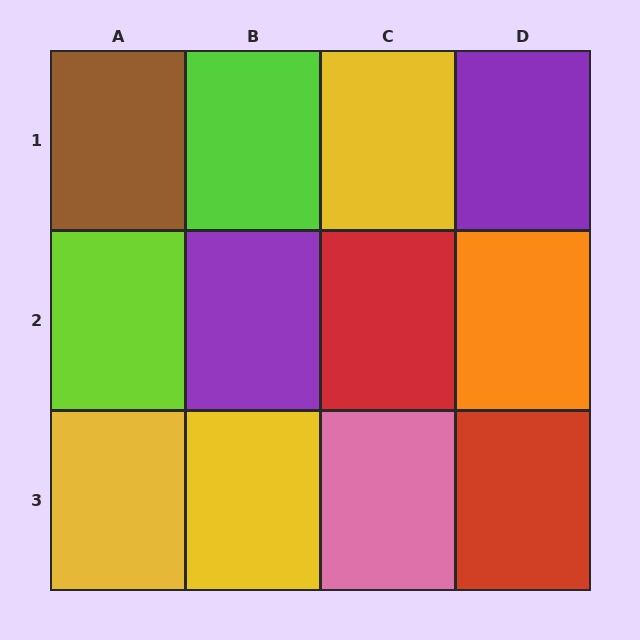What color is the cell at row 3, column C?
Pink.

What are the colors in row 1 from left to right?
Brown, lime, yellow, purple.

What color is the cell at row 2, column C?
Red.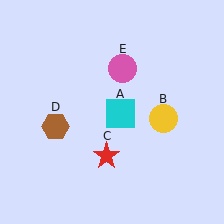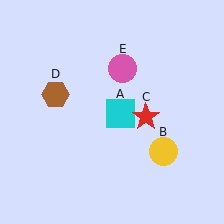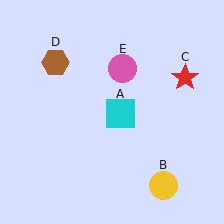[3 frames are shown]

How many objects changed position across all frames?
3 objects changed position: yellow circle (object B), red star (object C), brown hexagon (object D).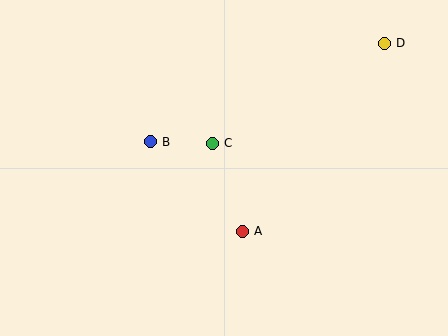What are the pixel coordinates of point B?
Point B is at (150, 142).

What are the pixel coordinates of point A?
Point A is at (242, 231).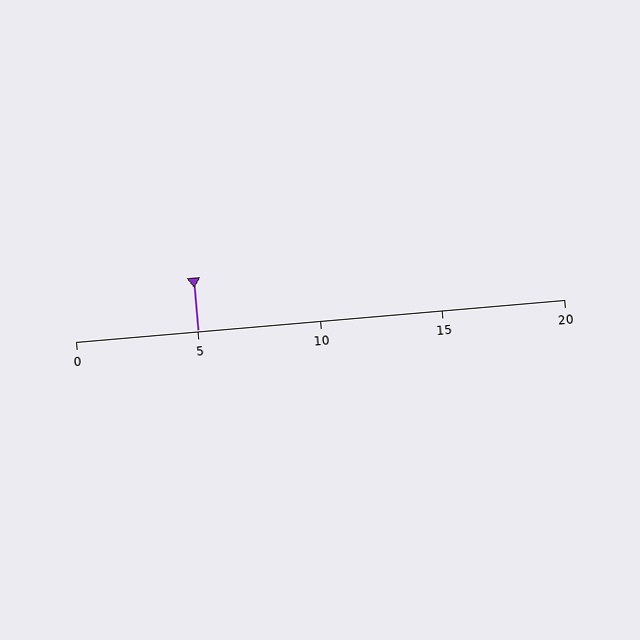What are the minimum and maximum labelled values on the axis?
The axis runs from 0 to 20.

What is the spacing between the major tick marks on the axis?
The major ticks are spaced 5 apart.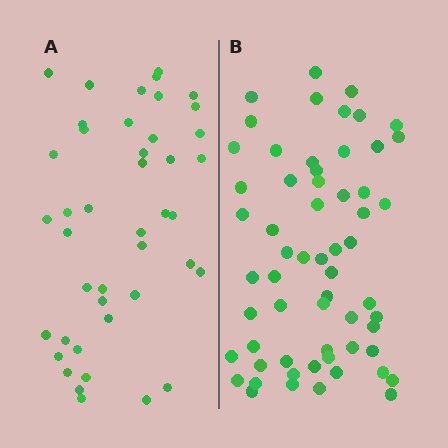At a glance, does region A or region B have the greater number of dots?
Region B (the right region) has more dots.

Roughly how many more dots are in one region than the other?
Region B has approximately 15 more dots than region A.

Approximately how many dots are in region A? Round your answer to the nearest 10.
About 40 dots. (The exact count is 43, which rounds to 40.)